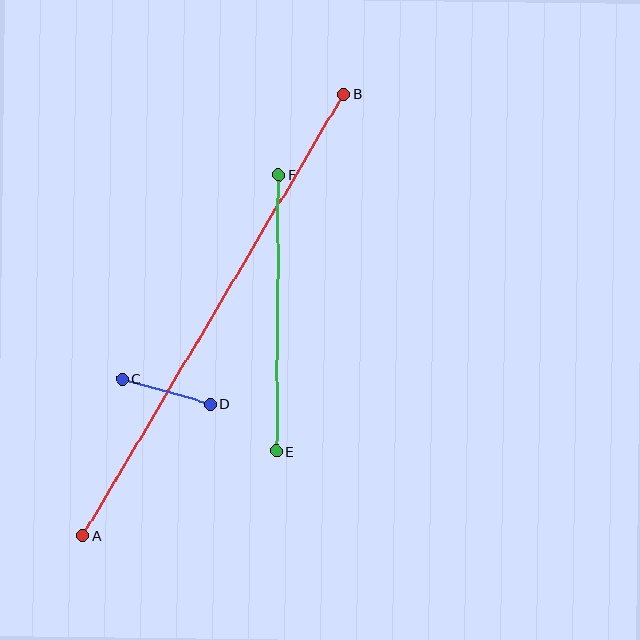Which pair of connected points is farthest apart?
Points A and B are farthest apart.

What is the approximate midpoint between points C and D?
The midpoint is at approximately (166, 391) pixels.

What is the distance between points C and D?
The distance is approximately 91 pixels.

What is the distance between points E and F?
The distance is approximately 277 pixels.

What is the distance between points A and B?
The distance is approximately 512 pixels.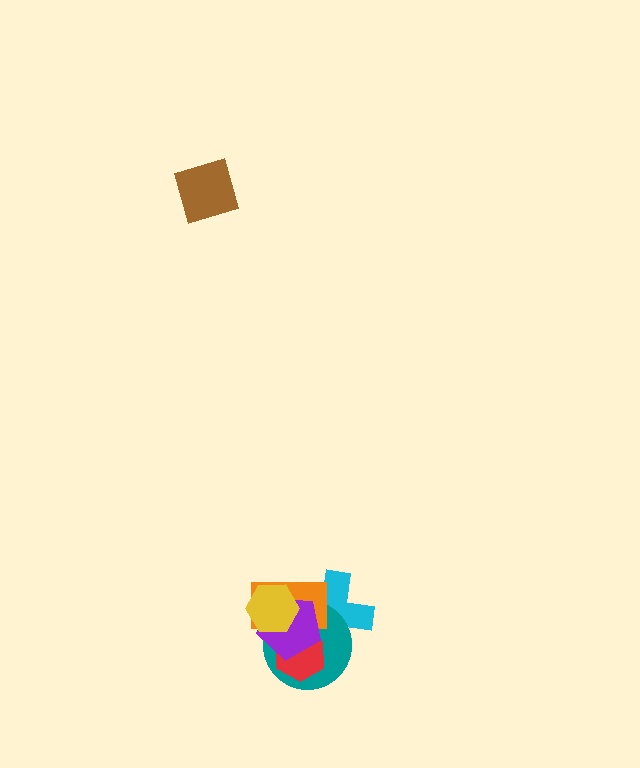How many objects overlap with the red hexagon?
4 objects overlap with the red hexagon.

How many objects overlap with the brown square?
0 objects overlap with the brown square.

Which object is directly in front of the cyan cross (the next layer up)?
The teal circle is directly in front of the cyan cross.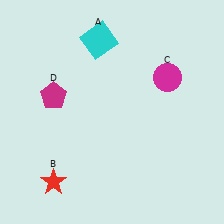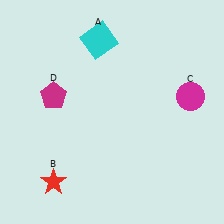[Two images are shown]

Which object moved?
The magenta circle (C) moved right.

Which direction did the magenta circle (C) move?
The magenta circle (C) moved right.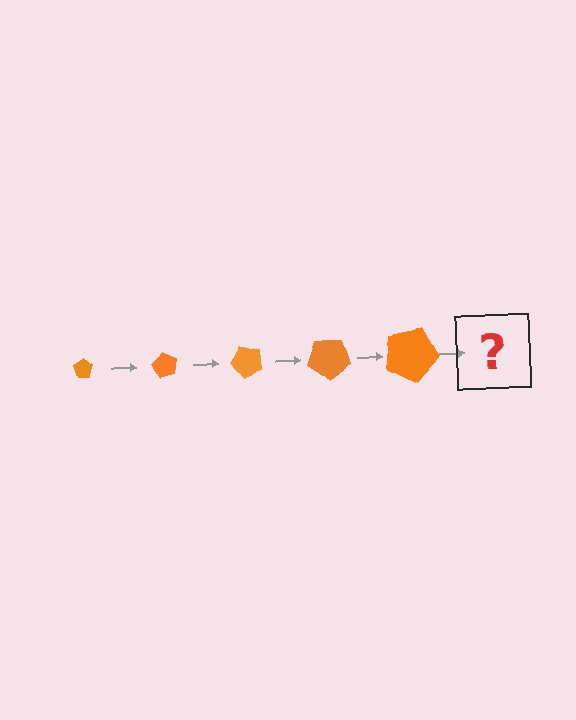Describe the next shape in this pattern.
It should be a pentagon, larger than the previous one and rotated 300 degrees from the start.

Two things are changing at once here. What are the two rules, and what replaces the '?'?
The two rules are that the pentagon grows larger each step and it rotates 60 degrees each step. The '?' should be a pentagon, larger than the previous one and rotated 300 degrees from the start.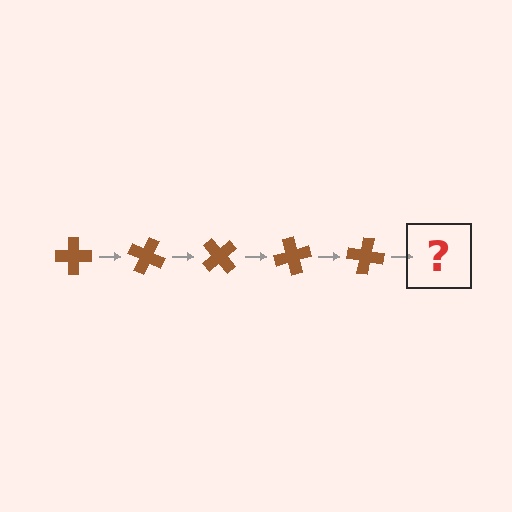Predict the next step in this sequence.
The next step is a brown cross rotated 125 degrees.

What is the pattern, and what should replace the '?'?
The pattern is that the cross rotates 25 degrees each step. The '?' should be a brown cross rotated 125 degrees.